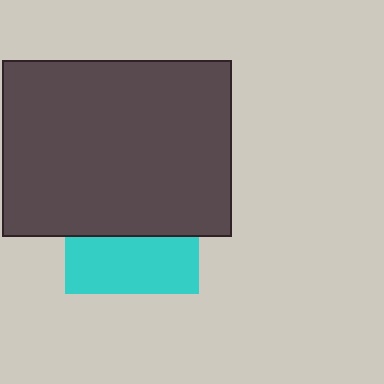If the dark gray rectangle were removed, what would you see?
You would see the complete cyan square.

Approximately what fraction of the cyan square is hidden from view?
Roughly 58% of the cyan square is hidden behind the dark gray rectangle.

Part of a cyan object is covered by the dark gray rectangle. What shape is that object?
It is a square.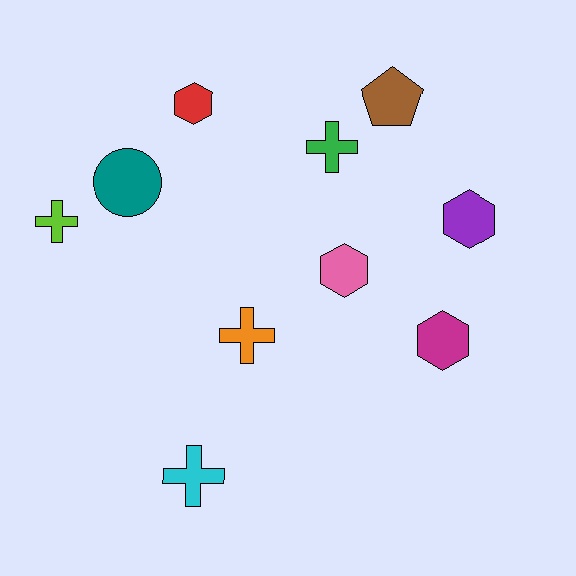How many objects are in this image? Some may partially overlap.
There are 10 objects.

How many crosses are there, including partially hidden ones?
There are 4 crosses.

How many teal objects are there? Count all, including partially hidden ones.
There is 1 teal object.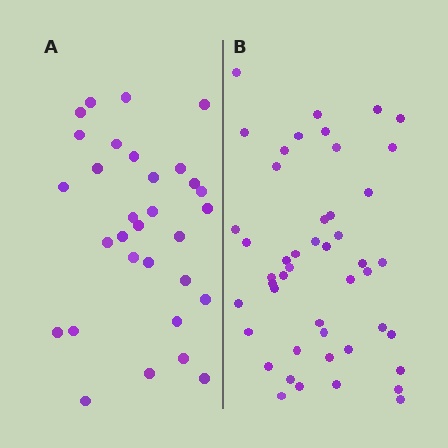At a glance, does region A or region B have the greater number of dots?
Region B (the right region) has more dots.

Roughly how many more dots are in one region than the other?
Region B has approximately 15 more dots than region A.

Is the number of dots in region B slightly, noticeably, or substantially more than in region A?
Region B has substantially more. The ratio is roughly 1.5 to 1.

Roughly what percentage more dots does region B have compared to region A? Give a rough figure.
About 50% more.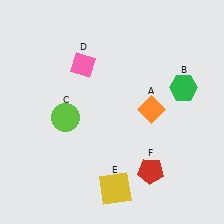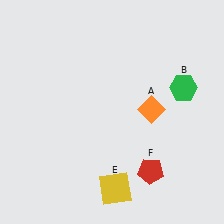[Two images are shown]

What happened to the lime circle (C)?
The lime circle (C) was removed in Image 2. It was in the bottom-left area of Image 1.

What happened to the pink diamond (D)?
The pink diamond (D) was removed in Image 2. It was in the top-left area of Image 1.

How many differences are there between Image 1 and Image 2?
There are 2 differences between the two images.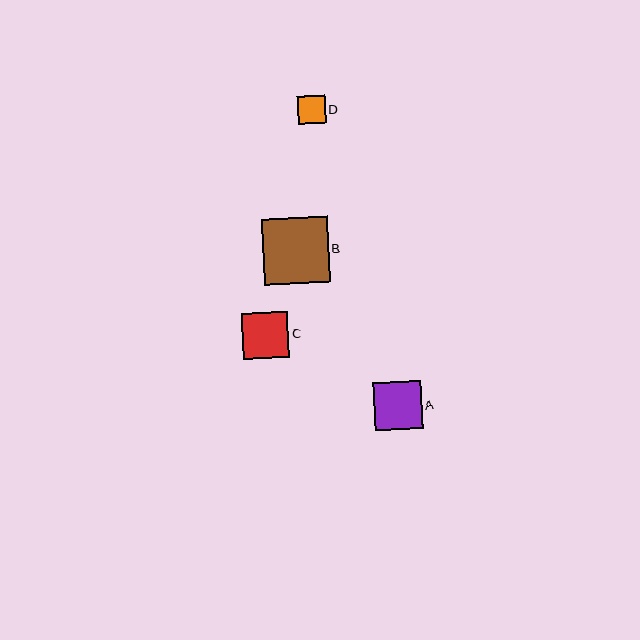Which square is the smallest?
Square D is the smallest with a size of approximately 28 pixels.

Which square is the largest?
Square B is the largest with a size of approximately 66 pixels.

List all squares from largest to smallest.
From largest to smallest: B, A, C, D.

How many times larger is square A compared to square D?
Square A is approximately 1.7 times the size of square D.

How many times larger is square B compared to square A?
Square B is approximately 1.4 times the size of square A.